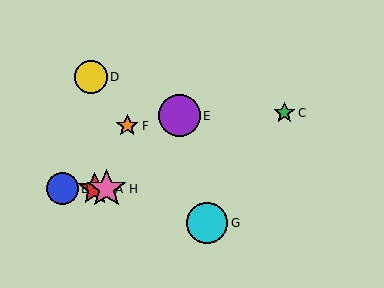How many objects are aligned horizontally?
3 objects (A, B, H) are aligned horizontally.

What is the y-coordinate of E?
Object E is at y≈116.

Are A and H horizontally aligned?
Yes, both are at y≈189.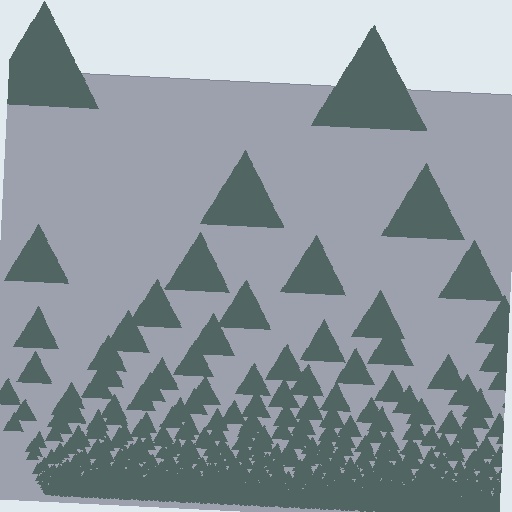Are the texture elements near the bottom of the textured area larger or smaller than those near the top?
Smaller. The gradient is inverted — elements near the bottom are smaller and denser.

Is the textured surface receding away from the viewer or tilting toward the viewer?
The surface appears to tilt toward the viewer. Texture elements get larger and sparser toward the top.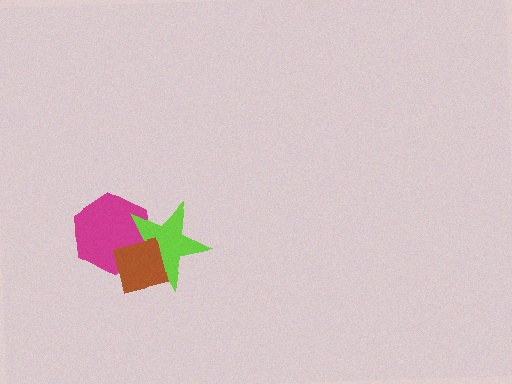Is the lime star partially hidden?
Yes, it is partially covered by another shape.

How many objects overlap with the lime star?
2 objects overlap with the lime star.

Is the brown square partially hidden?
No, no other shape covers it.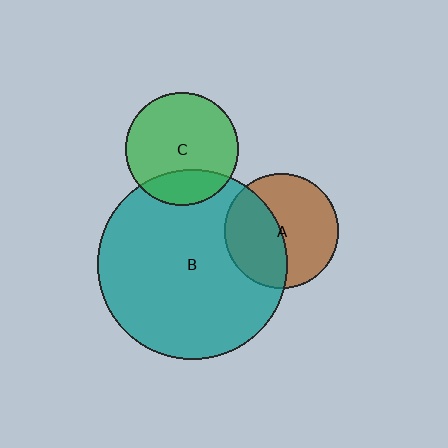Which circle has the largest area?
Circle B (teal).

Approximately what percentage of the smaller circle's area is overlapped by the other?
Approximately 45%.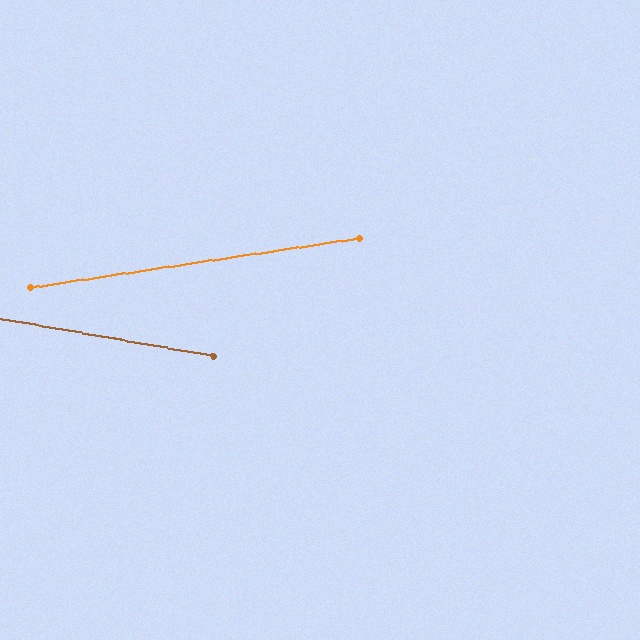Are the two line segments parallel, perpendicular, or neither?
Neither parallel nor perpendicular — they differ by about 18°.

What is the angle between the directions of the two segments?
Approximately 18 degrees.